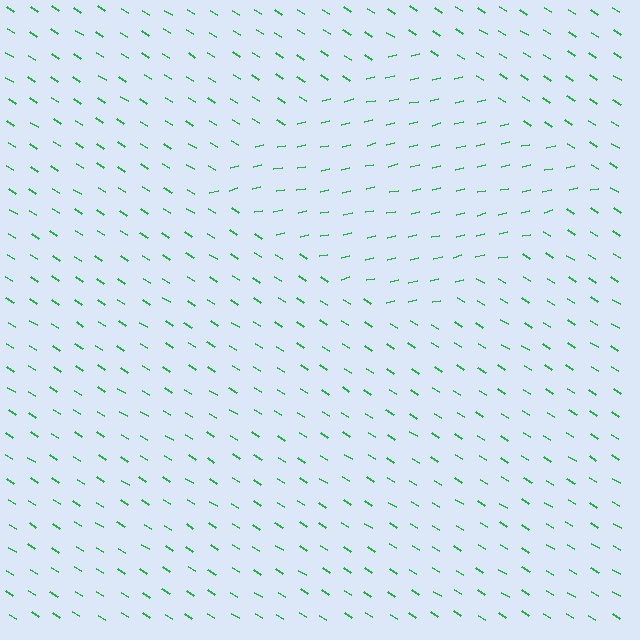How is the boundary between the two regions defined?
The boundary is defined purely by a change in line orientation (approximately 45 degrees difference). All lines are the same color and thickness.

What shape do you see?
I see a diamond.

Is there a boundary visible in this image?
Yes, there is a texture boundary formed by a change in line orientation.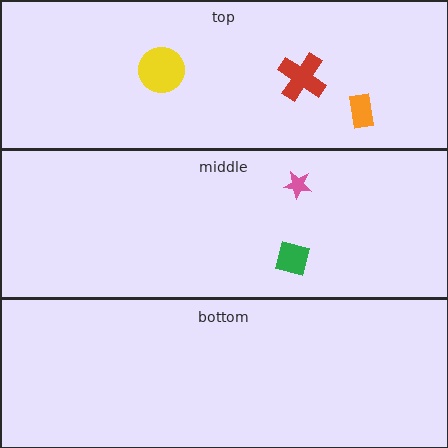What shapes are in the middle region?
The green diamond, the pink star.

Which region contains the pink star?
The middle region.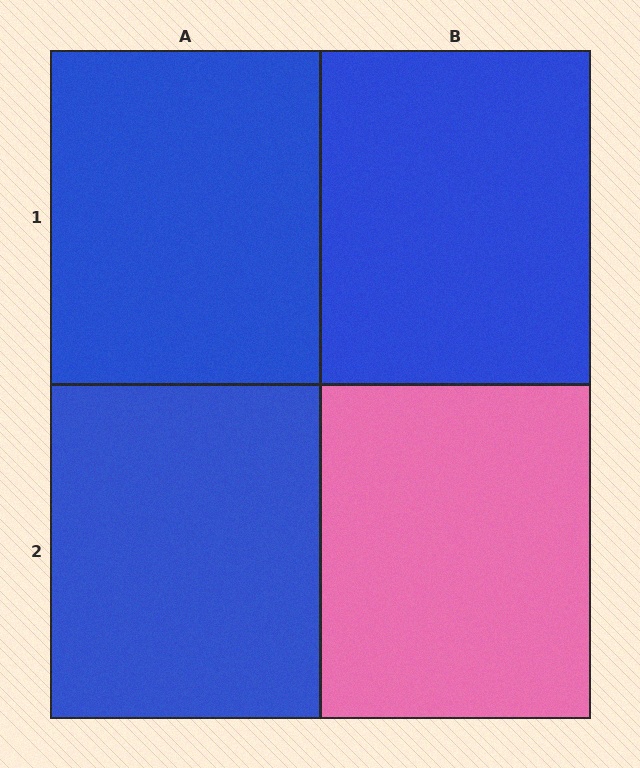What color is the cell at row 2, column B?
Pink.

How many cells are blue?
3 cells are blue.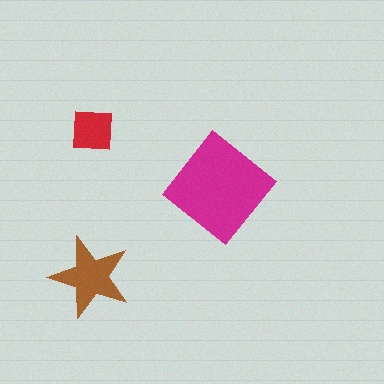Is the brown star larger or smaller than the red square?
Larger.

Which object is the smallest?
The red square.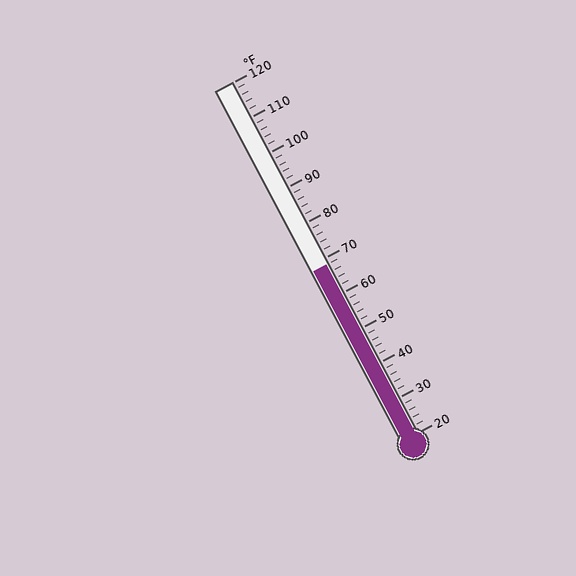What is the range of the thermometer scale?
The thermometer scale ranges from 20°F to 120°F.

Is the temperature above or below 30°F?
The temperature is above 30°F.